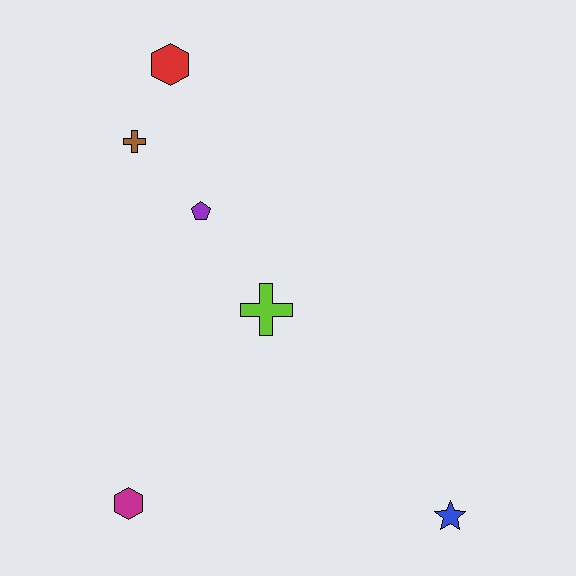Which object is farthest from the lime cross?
The blue star is farthest from the lime cross.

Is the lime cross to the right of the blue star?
No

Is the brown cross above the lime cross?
Yes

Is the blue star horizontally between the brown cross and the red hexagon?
No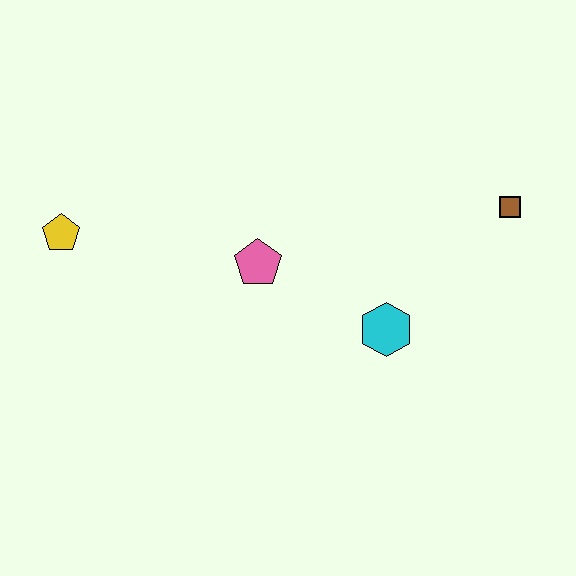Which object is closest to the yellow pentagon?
The pink pentagon is closest to the yellow pentagon.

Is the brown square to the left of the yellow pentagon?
No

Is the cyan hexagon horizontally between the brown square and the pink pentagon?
Yes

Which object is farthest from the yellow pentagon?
The brown square is farthest from the yellow pentagon.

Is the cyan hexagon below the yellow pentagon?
Yes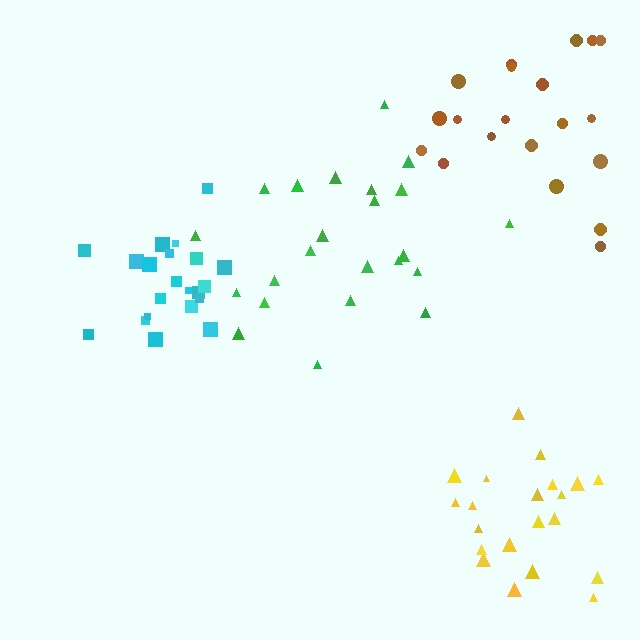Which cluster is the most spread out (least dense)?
Brown.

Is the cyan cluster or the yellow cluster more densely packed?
Cyan.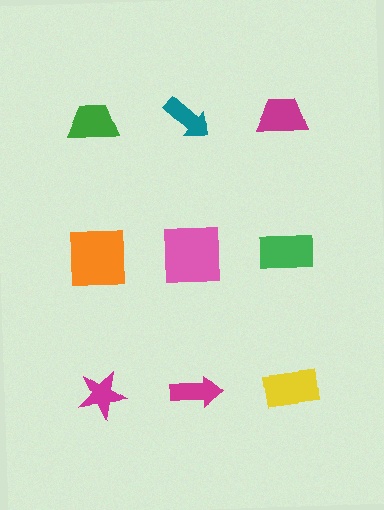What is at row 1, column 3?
A magenta trapezoid.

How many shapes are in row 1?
3 shapes.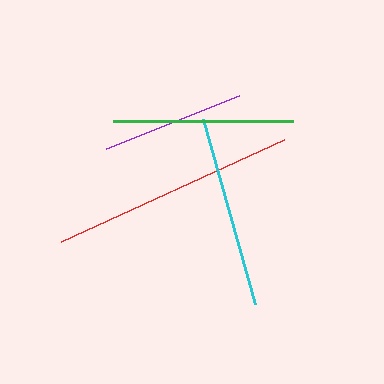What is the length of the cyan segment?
The cyan segment is approximately 192 pixels long.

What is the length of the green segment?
The green segment is approximately 180 pixels long.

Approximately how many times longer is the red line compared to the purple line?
The red line is approximately 1.7 times the length of the purple line.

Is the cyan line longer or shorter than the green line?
The cyan line is longer than the green line.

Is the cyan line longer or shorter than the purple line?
The cyan line is longer than the purple line.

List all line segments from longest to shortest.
From longest to shortest: red, cyan, green, purple.